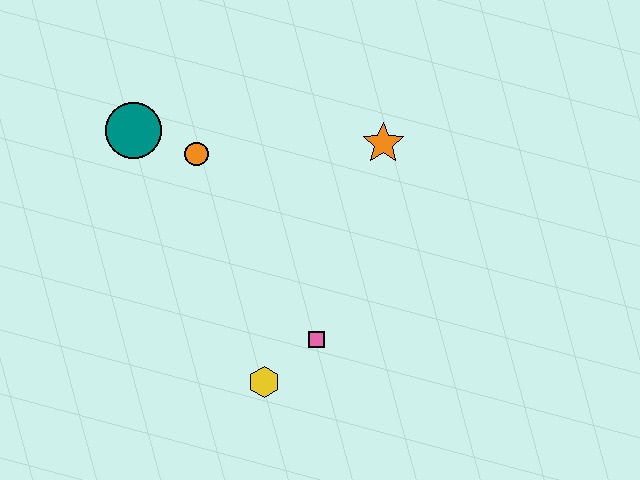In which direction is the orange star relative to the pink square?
The orange star is above the pink square.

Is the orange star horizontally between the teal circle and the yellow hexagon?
No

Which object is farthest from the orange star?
The yellow hexagon is farthest from the orange star.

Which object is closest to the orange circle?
The teal circle is closest to the orange circle.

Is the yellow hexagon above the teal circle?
No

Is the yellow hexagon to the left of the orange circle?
No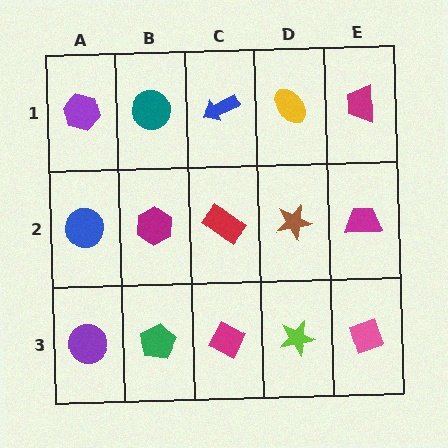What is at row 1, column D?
A yellow ellipse.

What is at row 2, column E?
A magenta trapezoid.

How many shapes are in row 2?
5 shapes.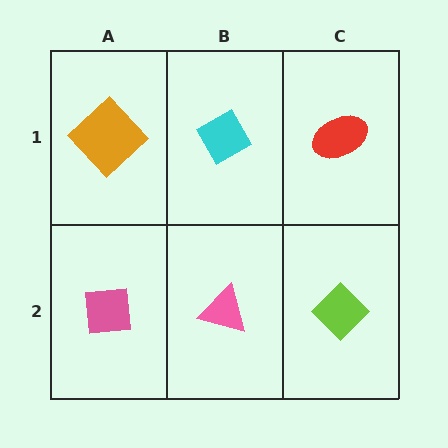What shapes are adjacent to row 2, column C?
A red ellipse (row 1, column C), a pink triangle (row 2, column B).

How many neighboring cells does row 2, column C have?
2.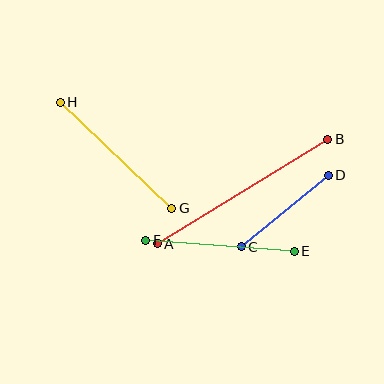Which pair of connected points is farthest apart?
Points A and B are farthest apart.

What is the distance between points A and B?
The distance is approximately 200 pixels.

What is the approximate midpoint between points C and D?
The midpoint is at approximately (285, 211) pixels.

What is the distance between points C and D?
The distance is approximately 113 pixels.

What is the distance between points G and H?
The distance is approximately 154 pixels.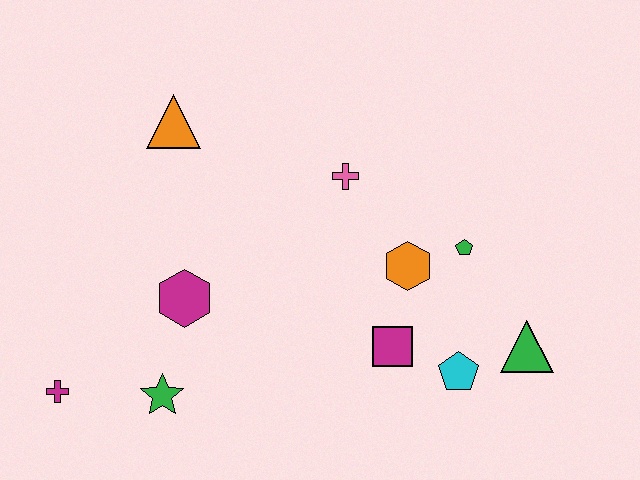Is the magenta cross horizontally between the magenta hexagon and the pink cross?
No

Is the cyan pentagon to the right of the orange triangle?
Yes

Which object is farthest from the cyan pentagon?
The magenta cross is farthest from the cyan pentagon.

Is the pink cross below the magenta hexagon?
No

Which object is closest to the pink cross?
The orange hexagon is closest to the pink cross.